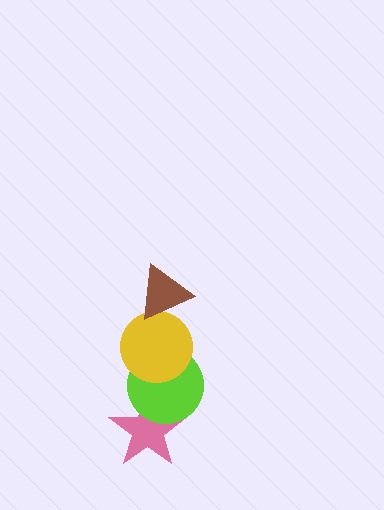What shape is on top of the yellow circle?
The brown triangle is on top of the yellow circle.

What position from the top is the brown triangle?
The brown triangle is 1st from the top.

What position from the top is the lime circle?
The lime circle is 3rd from the top.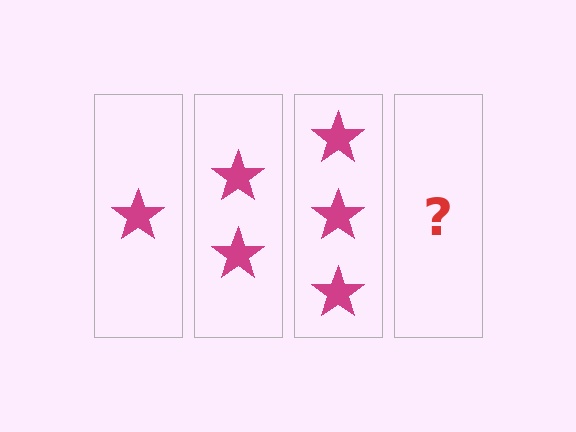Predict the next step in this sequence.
The next step is 4 stars.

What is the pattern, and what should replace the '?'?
The pattern is that each step adds one more star. The '?' should be 4 stars.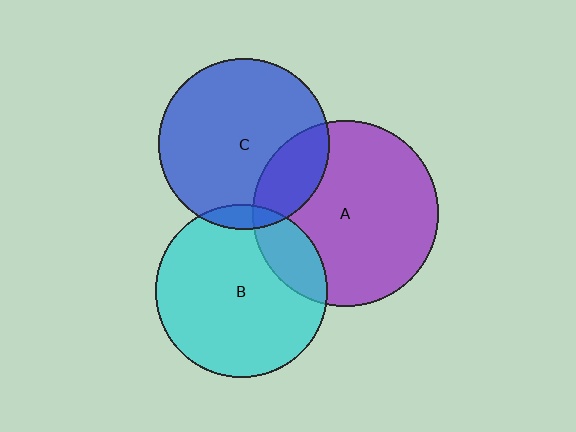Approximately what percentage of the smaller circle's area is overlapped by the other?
Approximately 20%.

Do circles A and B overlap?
Yes.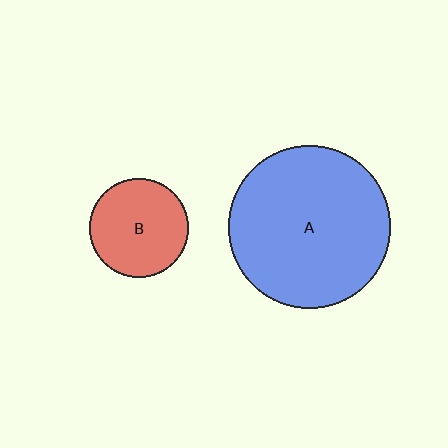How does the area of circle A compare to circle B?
Approximately 2.7 times.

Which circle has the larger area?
Circle A (blue).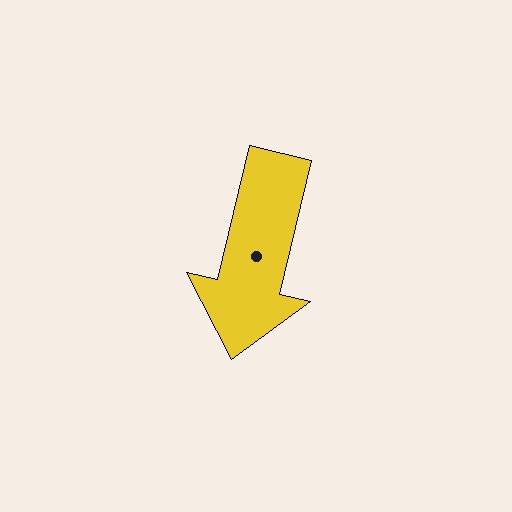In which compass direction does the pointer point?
South.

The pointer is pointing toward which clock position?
Roughly 6 o'clock.